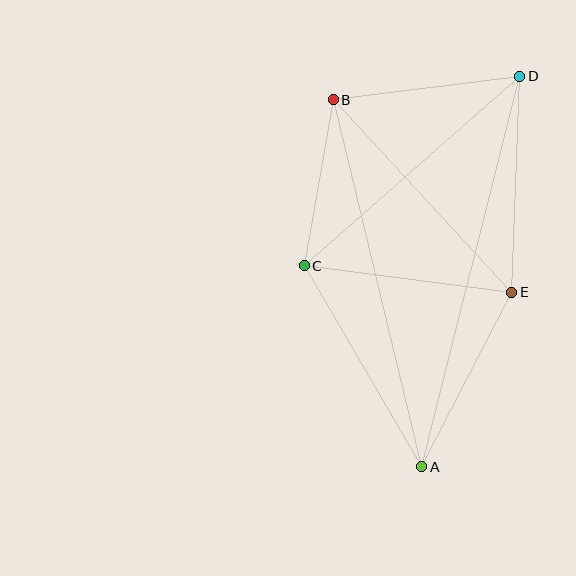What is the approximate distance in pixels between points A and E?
The distance between A and E is approximately 197 pixels.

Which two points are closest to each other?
Points B and C are closest to each other.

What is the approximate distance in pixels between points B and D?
The distance between B and D is approximately 188 pixels.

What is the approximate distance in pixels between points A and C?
The distance between A and C is approximately 233 pixels.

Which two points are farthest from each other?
Points A and D are farthest from each other.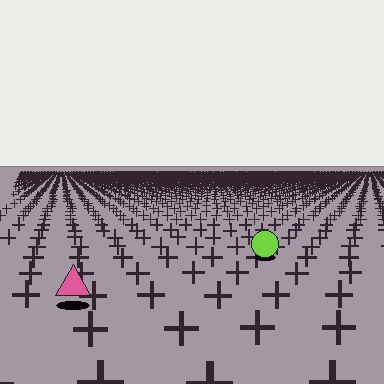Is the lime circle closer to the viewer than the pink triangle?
No. The pink triangle is closer — you can tell from the texture gradient: the ground texture is coarser near it.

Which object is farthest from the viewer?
The lime circle is farthest from the viewer. It appears smaller and the ground texture around it is denser.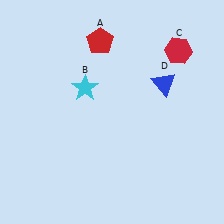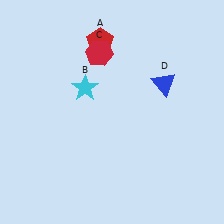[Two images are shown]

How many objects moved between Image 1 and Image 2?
1 object moved between the two images.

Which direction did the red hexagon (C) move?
The red hexagon (C) moved left.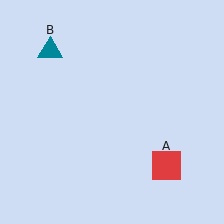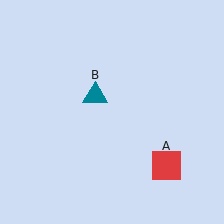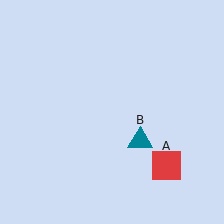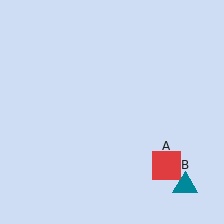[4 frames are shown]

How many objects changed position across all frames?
1 object changed position: teal triangle (object B).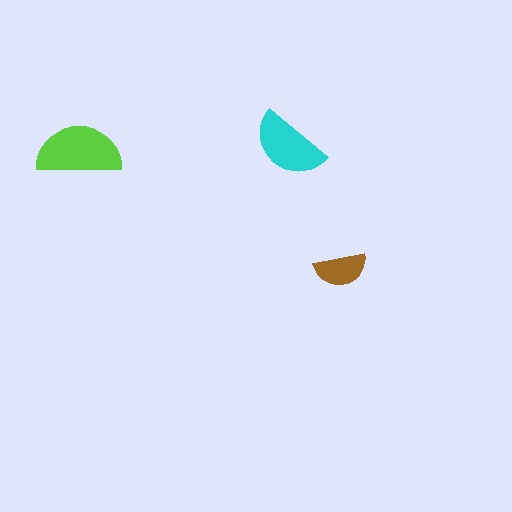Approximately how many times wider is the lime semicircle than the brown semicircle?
About 1.5 times wider.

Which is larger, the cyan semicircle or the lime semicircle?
The lime one.